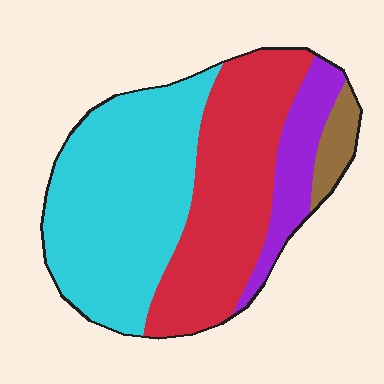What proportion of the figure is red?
Red takes up about three eighths (3/8) of the figure.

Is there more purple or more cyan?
Cyan.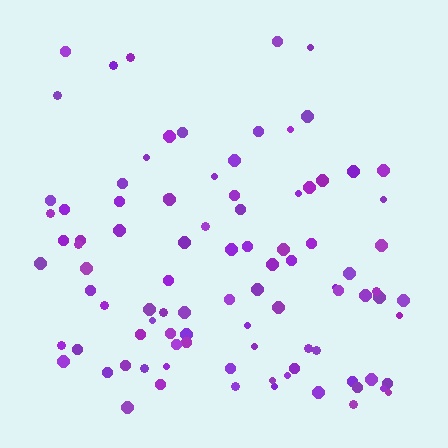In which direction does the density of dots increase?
From top to bottom, with the bottom side densest.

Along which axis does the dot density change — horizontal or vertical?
Vertical.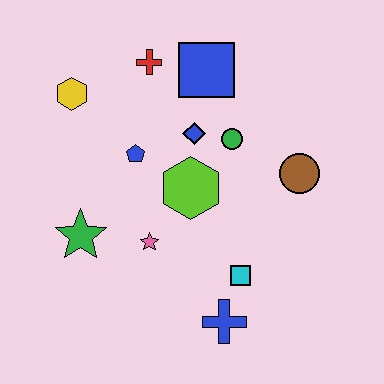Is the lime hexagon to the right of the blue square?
No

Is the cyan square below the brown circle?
Yes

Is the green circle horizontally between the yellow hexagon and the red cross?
No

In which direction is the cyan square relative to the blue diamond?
The cyan square is below the blue diamond.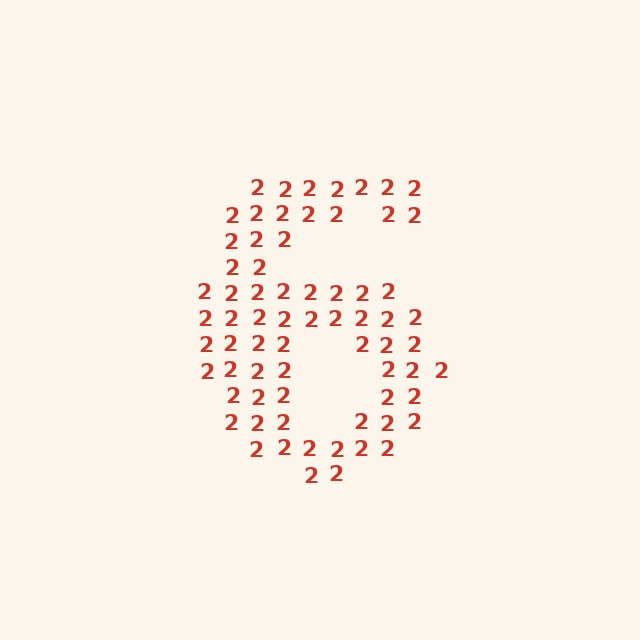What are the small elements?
The small elements are digit 2's.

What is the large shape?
The large shape is the digit 6.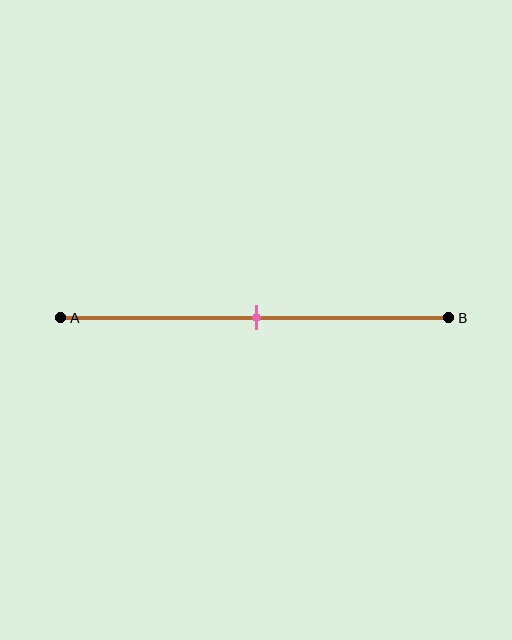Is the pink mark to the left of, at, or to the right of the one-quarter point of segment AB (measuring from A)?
The pink mark is to the right of the one-quarter point of segment AB.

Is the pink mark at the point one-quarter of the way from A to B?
No, the mark is at about 50% from A, not at the 25% one-quarter point.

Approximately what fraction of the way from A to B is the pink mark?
The pink mark is approximately 50% of the way from A to B.